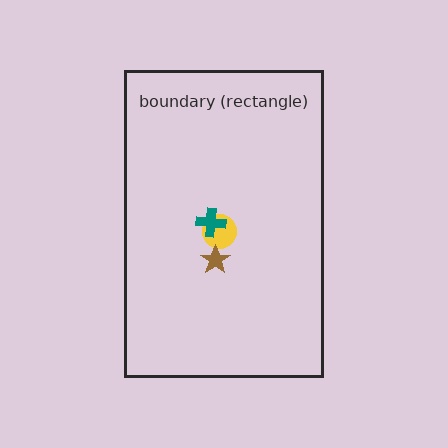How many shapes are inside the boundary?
3 inside, 0 outside.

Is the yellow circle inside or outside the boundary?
Inside.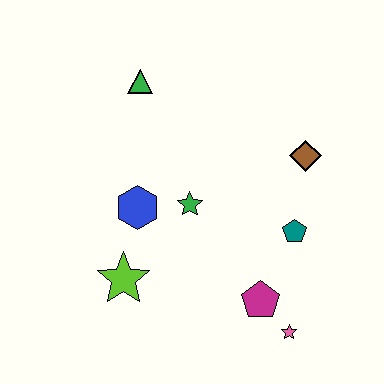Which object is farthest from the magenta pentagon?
The green triangle is farthest from the magenta pentagon.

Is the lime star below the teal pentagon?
Yes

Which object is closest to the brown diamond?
The teal pentagon is closest to the brown diamond.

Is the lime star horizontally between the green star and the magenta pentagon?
No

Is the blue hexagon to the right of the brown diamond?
No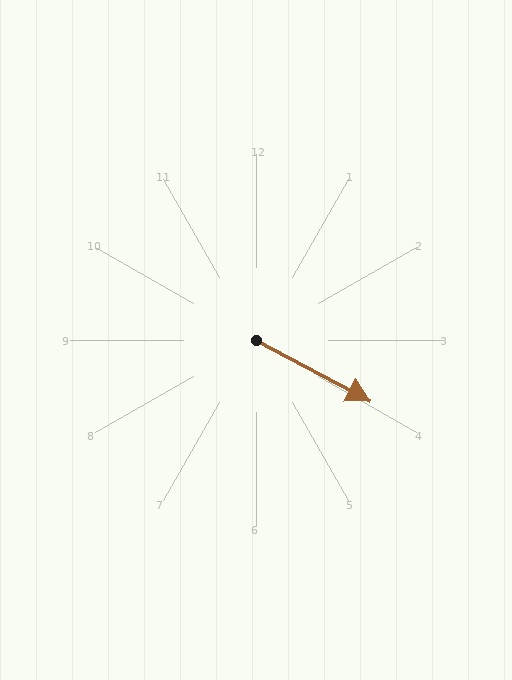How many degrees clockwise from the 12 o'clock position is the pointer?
Approximately 118 degrees.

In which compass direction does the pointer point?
Southeast.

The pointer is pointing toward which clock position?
Roughly 4 o'clock.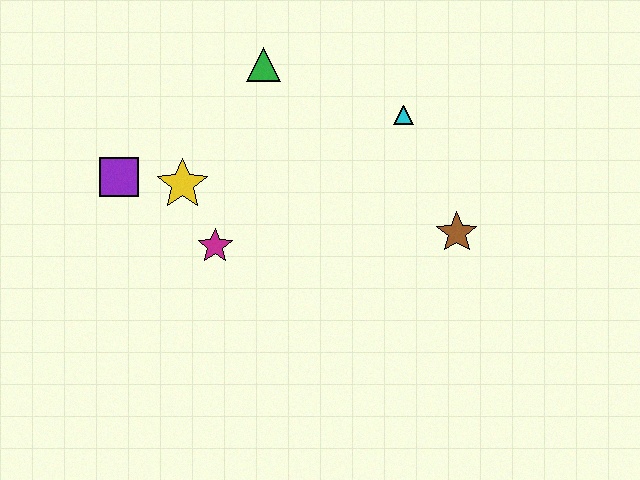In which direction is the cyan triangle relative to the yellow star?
The cyan triangle is to the right of the yellow star.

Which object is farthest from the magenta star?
The brown star is farthest from the magenta star.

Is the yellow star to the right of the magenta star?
No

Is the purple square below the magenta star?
No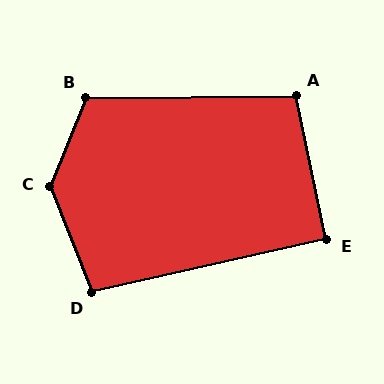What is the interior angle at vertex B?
Approximately 112 degrees (obtuse).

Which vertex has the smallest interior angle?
E, at approximately 91 degrees.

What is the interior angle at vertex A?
Approximately 101 degrees (obtuse).